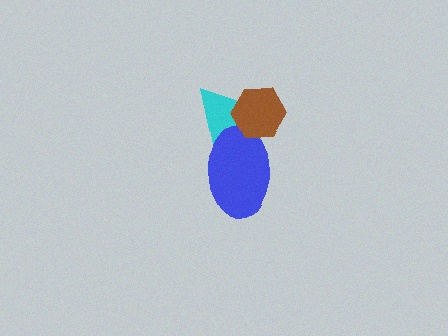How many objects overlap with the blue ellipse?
2 objects overlap with the blue ellipse.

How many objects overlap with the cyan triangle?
2 objects overlap with the cyan triangle.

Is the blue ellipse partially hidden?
Yes, it is partially covered by another shape.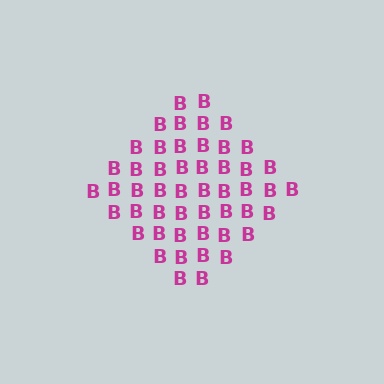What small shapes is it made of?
It is made of small letter B's.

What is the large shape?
The large shape is a diamond.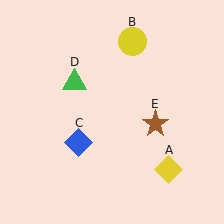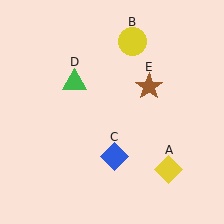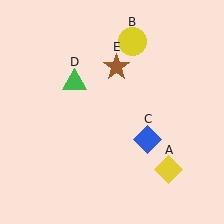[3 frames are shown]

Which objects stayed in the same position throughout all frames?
Yellow diamond (object A) and yellow circle (object B) and green triangle (object D) remained stationary.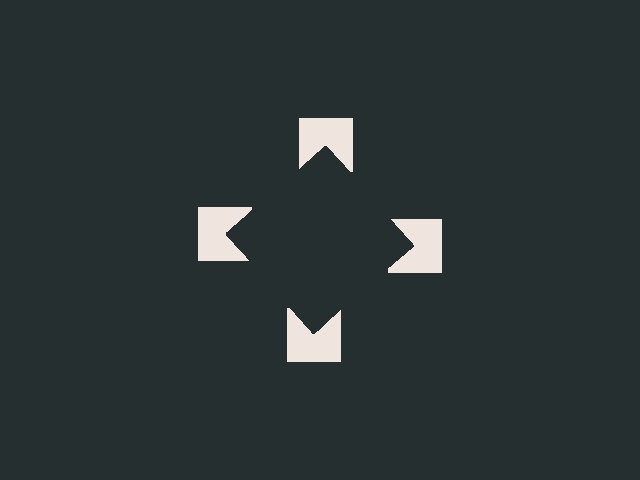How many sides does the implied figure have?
4 sides.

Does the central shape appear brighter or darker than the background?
It typically appears slightly darker than the background, even though no actual brightness change is drawn.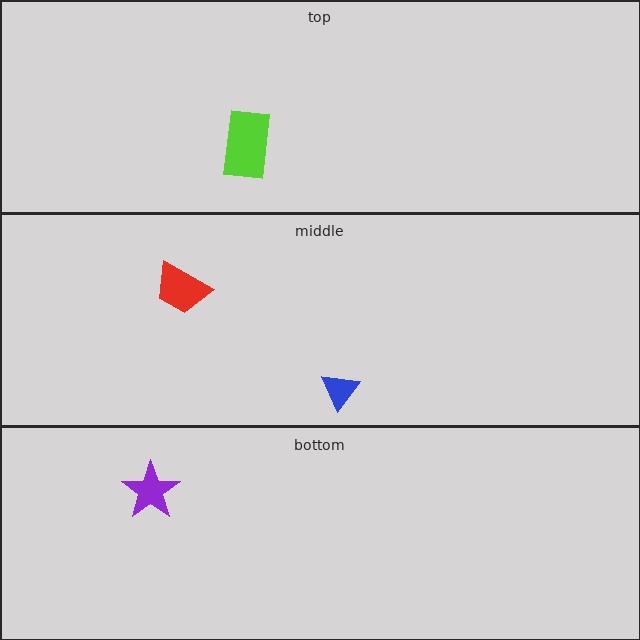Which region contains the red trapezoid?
The middle region.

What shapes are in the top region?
The lime rectangle.